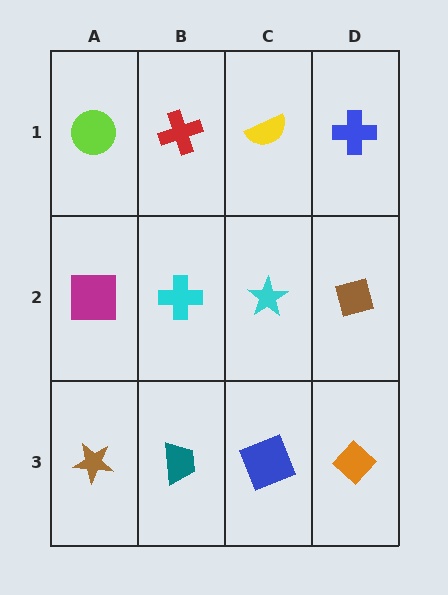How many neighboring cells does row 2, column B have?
4.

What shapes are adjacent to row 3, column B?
A cyan cross (row 2, column B), a brown star (row 3, column A), a blue square (row 3, column C).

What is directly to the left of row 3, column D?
A blue square.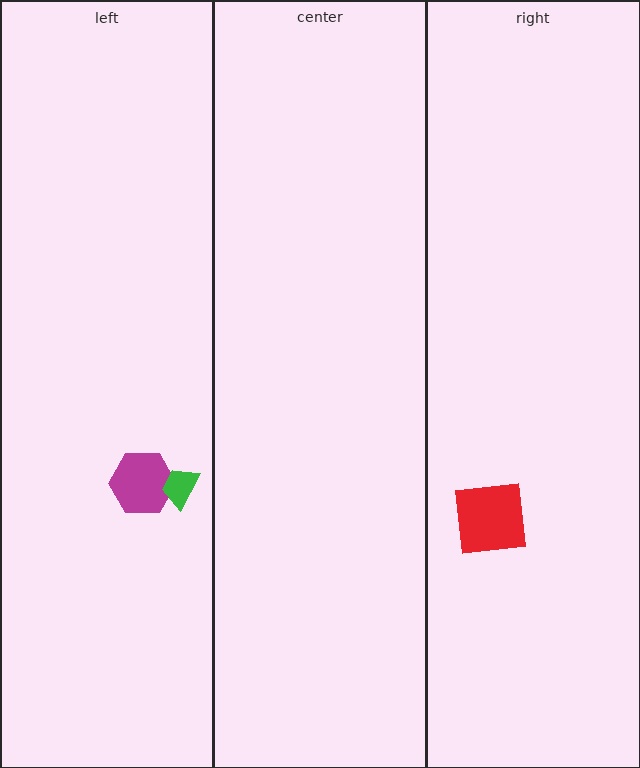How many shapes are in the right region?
1.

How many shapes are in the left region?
2.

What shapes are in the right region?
The red square.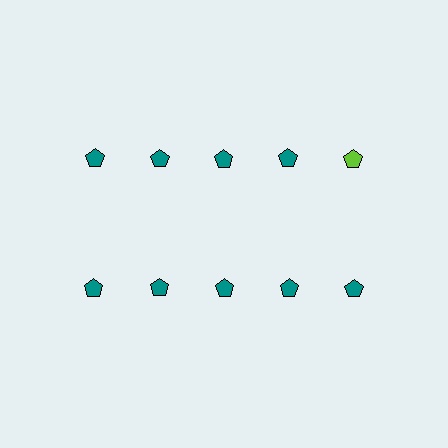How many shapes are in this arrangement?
There are 10 shapes arranged in a grid pattern.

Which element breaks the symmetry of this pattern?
The lime pentagon in the top row, rightmost column breaks the symmetry. All other shapes are teal pentagons.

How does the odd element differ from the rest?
It has a different color: lime instead of teal.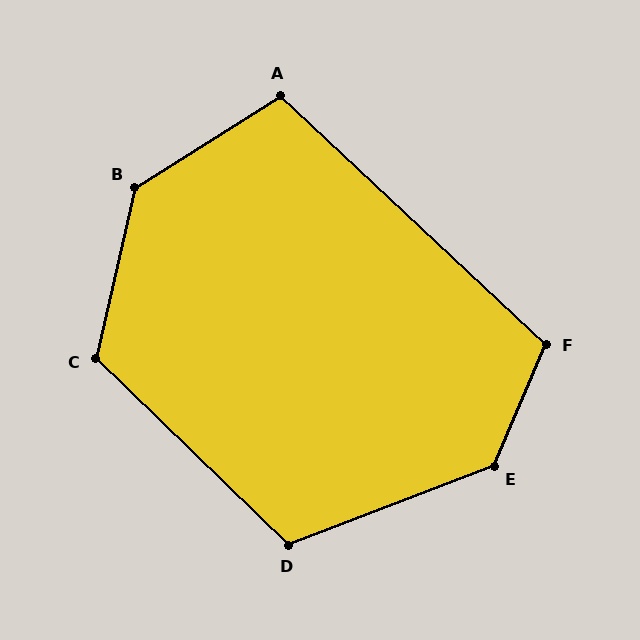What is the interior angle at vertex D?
Approximately 115 degrees (obtuse).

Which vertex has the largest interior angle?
B, at approximately 135 degrees.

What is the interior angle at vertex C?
Approximately 121 degrees (obtuse).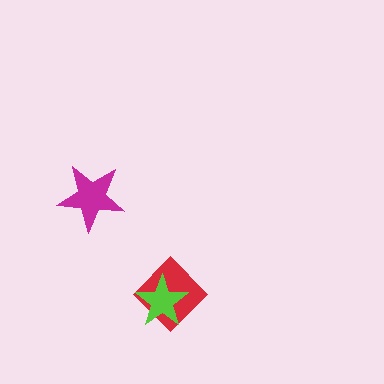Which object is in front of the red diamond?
The lime star is in front of the red diamond.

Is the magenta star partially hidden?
No, no other shape covers it.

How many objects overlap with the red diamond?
1 object overlaps with the red diamond.